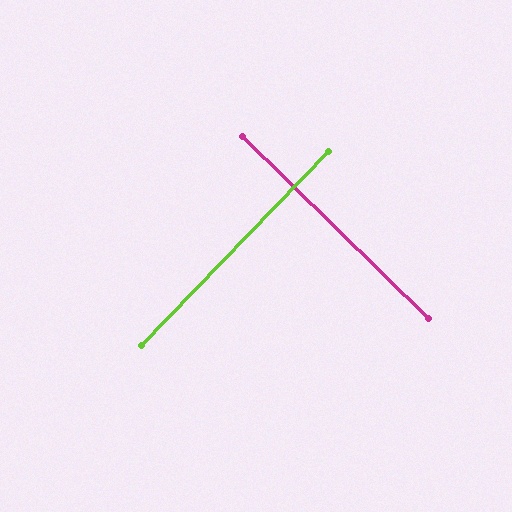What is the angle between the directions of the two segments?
Approximately 90 degrees.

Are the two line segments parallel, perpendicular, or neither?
Perpendicular — they meet at approximately 90°.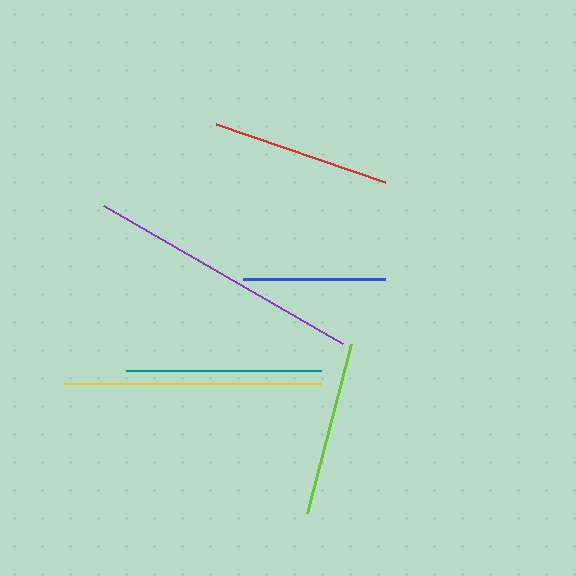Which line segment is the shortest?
The blue line is the shortest at approximately 142 pixels.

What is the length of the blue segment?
The blue segment is approximately 142 pixels long.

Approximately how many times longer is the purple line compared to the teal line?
The purple line is approximately 1.4 times the length of the teal line.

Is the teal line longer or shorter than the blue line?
The teal line is longer than the blue line.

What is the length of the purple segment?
The purple segment is approximately 276 pixels long.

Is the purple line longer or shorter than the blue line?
The purple line is longer than the blue line.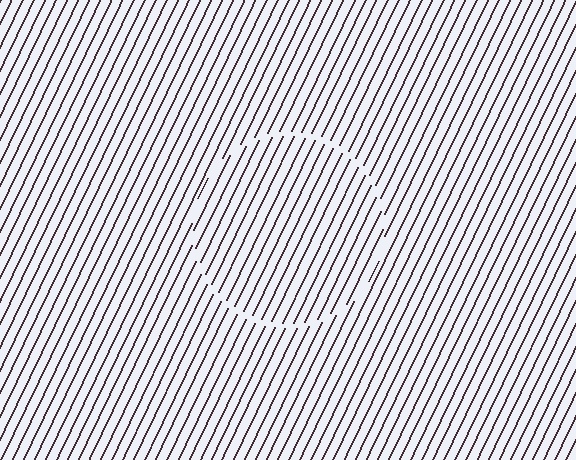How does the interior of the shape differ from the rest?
The interior of the shape contains the same grating, shifted by half a period — the contour is defined by the phase discontinuity where line-ends from the inner and outer gratings abut.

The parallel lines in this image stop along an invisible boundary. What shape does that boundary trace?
An illusory circle. The interior of the shape contains the same grating, shifted by half a period — the contour is defined by the phase discontinuity where line-ends from the inner and outer gratings abut.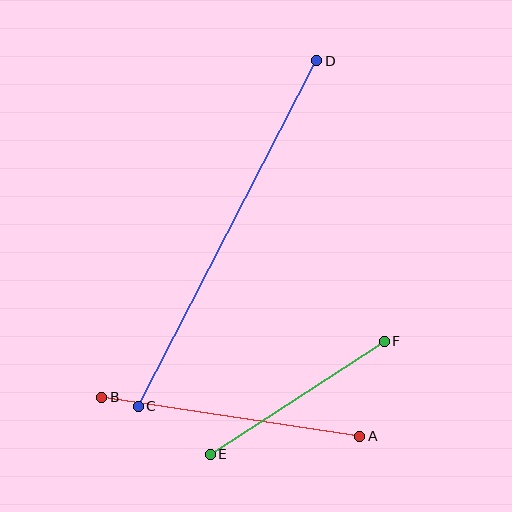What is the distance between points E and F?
The distance is approximately 207 pixels.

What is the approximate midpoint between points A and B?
The midpoint is at approximately (231, 417) pixels.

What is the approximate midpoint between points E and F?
The midpoint is at approximately (297, 398) pixels.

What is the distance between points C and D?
The distance is approximately 389 pixels.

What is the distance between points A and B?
The distance is approximately 261 pixels.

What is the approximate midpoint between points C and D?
The midpoint is at approximately (228, 233) pixels.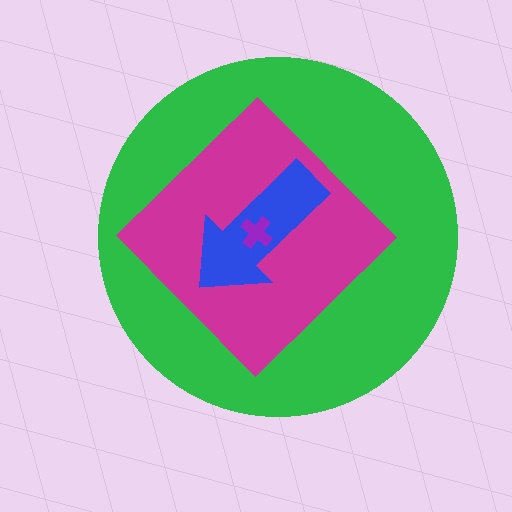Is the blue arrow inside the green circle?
Yes.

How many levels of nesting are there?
4.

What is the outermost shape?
The green circle.